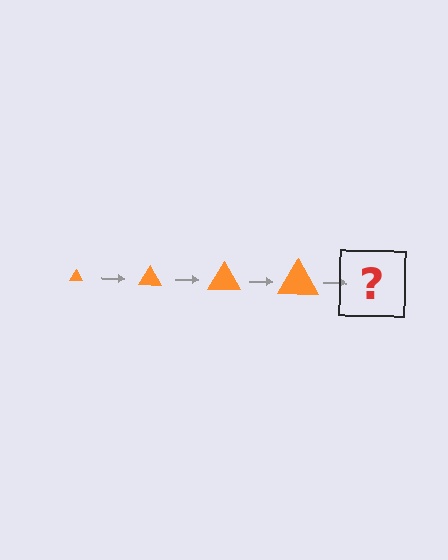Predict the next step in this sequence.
The next step is an orange triangle, larger than the previous one.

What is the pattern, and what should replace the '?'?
The pattern is that the triangle gets progressively larger each step. The '?' should be an orange triangle, larger than the previous one.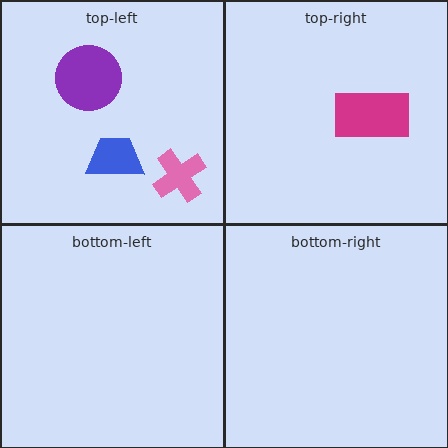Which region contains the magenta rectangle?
The top-right region.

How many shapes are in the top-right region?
1.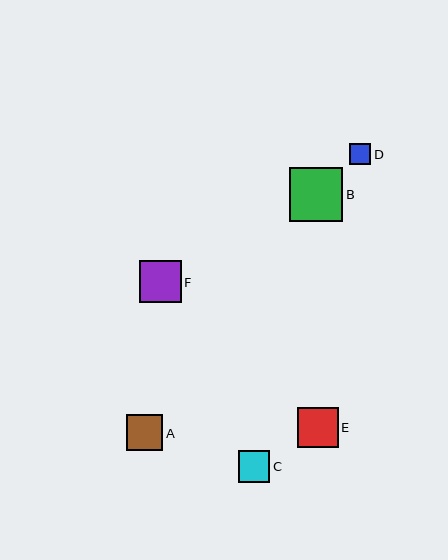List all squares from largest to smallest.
From largest to smallest: B, F, E, A, C, D.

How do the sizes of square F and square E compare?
Square F and square E are approximately the same size.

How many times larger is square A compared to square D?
Square A is approximately 1.7 times the size of square D.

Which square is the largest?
Square B is the largest with a size of approximately 53 pixels.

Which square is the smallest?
Square D is the smallest with a size of approximately 21 pixels.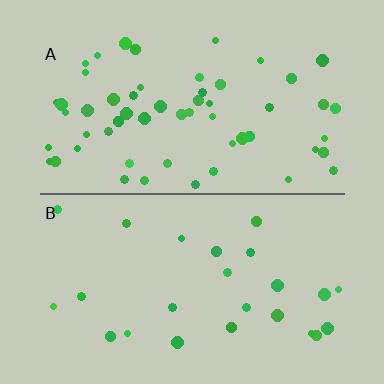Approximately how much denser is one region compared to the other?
Approximately 2.3× — region A over region B.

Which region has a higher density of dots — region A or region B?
A (the top).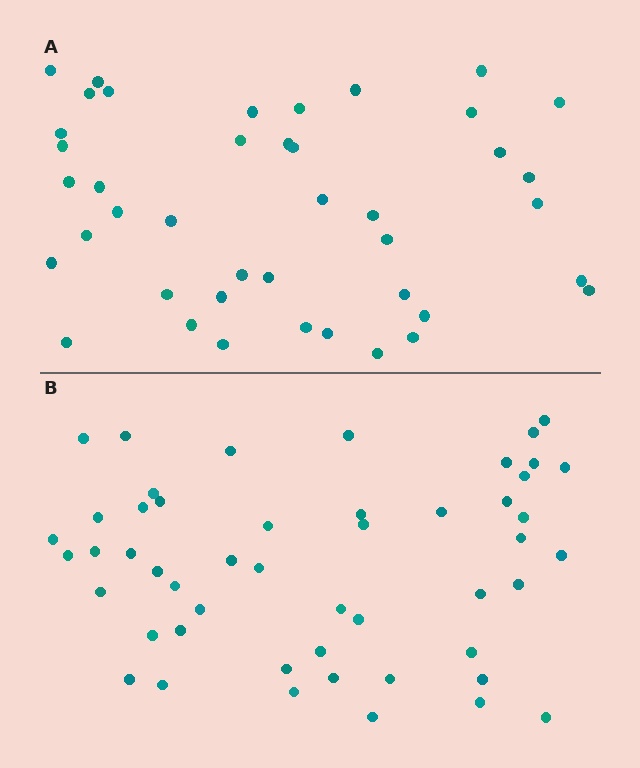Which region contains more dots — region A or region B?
Region B (the bottom region) has more dots.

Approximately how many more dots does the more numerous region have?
Region B has roughly 8 or so more dots than region A.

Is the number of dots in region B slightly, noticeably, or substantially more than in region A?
Region B has only slightly more — the two regions are fairly close. The ratio is roughly 1.2 to 1.